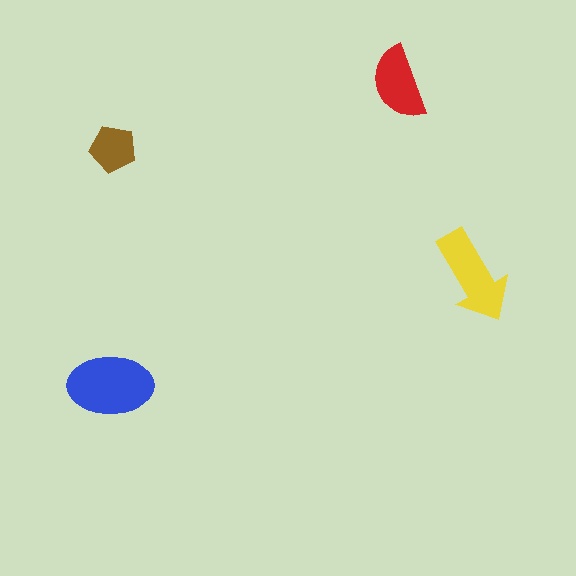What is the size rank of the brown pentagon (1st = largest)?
4th.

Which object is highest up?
The red semicircle is topmost.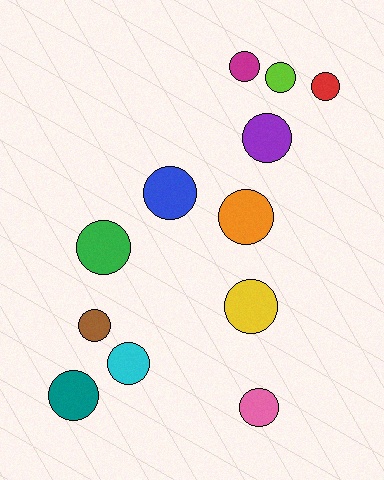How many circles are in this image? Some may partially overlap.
There are 12 circles.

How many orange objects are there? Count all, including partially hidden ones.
There is 1 orange object.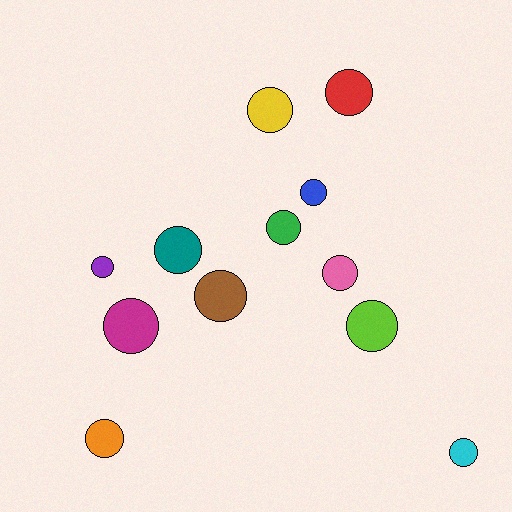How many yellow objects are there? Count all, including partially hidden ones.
There is 1 yellow object.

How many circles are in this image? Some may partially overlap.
There are 12 circles.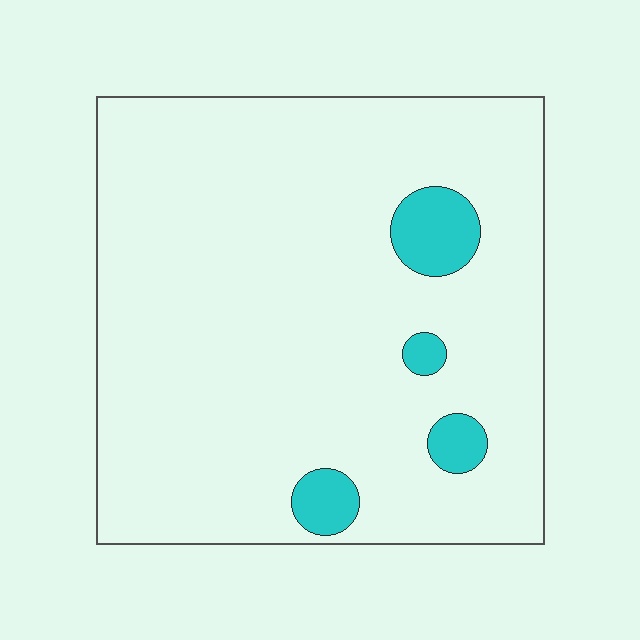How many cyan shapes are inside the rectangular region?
4.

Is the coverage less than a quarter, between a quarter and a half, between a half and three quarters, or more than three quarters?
Less than a quarter.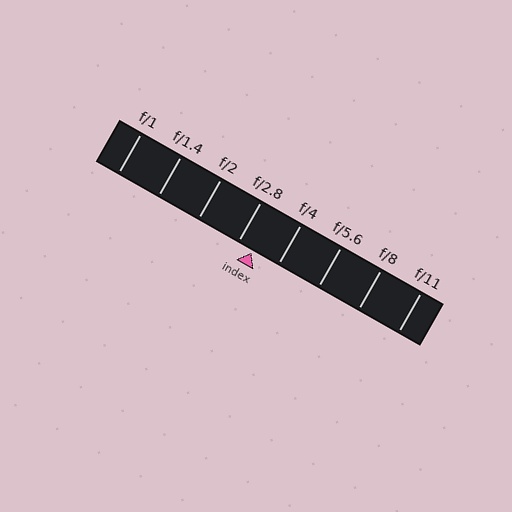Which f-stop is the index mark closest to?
The index mark is closest to f/2.8.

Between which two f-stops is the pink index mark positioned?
The index mark is between f/2.8 and f/4.